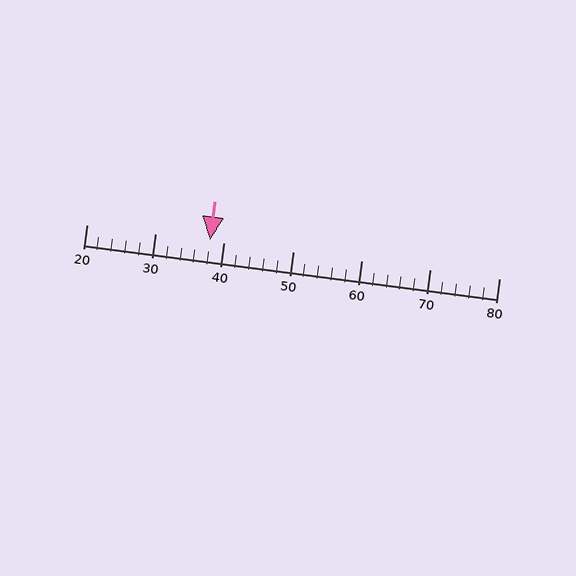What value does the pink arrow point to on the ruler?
The pink arrow points to approximately 38.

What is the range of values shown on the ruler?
The ruler shows values from 20 to 80.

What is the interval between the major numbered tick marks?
The major tick marks are spaced 10 units apart.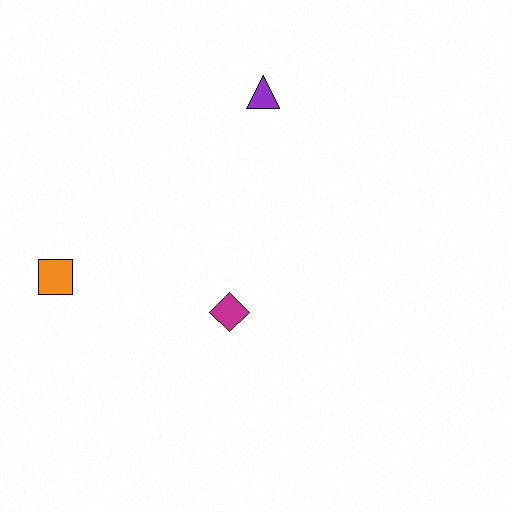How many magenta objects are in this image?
There is 1 magenta object.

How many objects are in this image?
There are 3 objects.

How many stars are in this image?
There are no stars.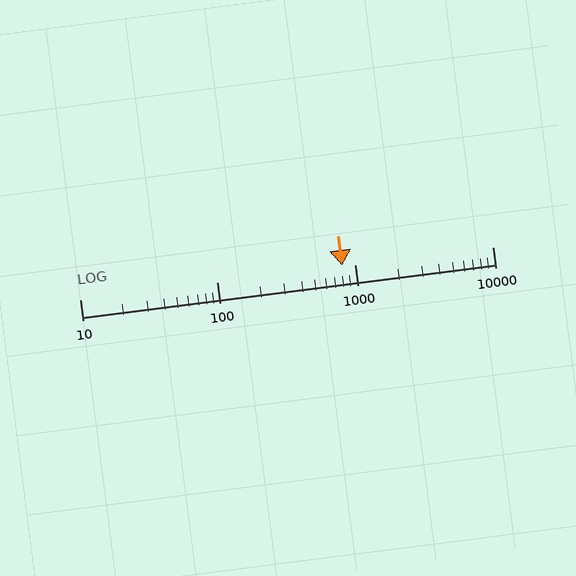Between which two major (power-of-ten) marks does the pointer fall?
The pointer is between 100 and 1000.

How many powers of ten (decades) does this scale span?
The scale spans 3 decades, from 10 to 10000.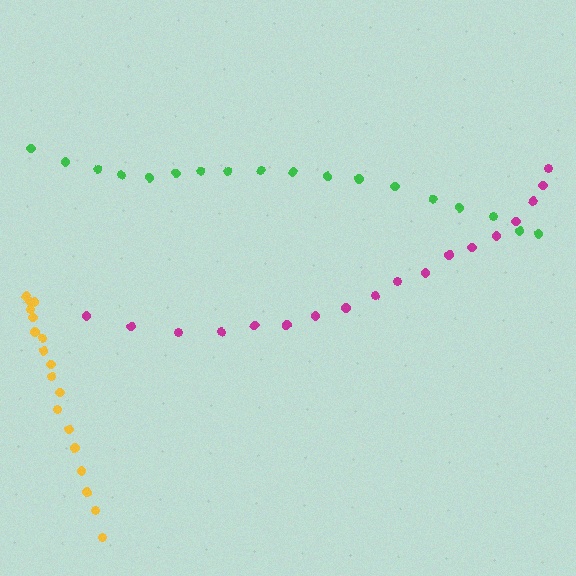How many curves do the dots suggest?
There are 3 distinct paths.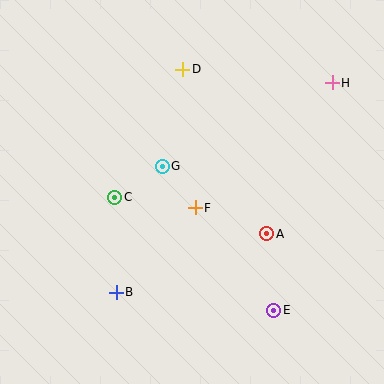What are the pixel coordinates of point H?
Point H is at (332, 83).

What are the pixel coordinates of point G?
Point G is at (162, 166).